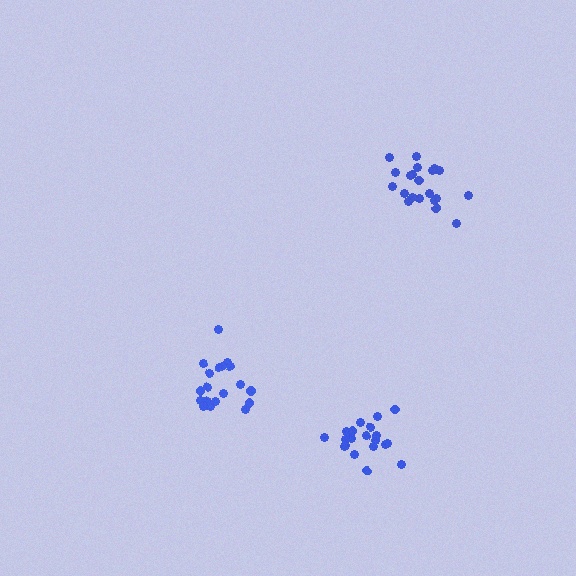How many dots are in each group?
Group 1: 20 dots, Group 2: 20 dots, Group 3: 21 dots (61 total).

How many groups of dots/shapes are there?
There are 3 groups.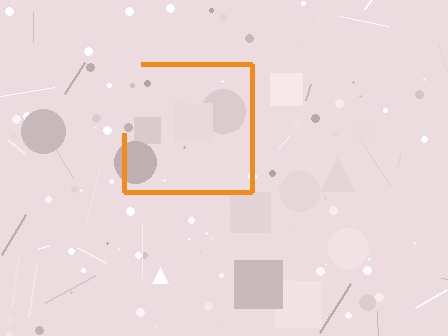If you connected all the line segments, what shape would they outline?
They would outline a square.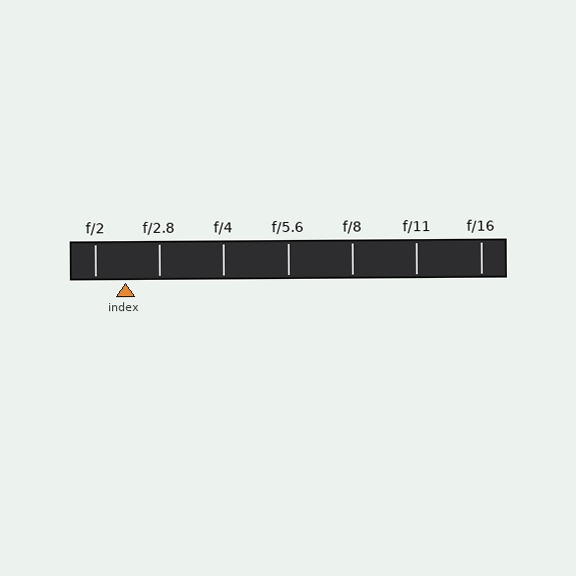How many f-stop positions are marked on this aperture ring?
There are 7 f-stop positions marked.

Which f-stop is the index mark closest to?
The index mark is closest to f/2.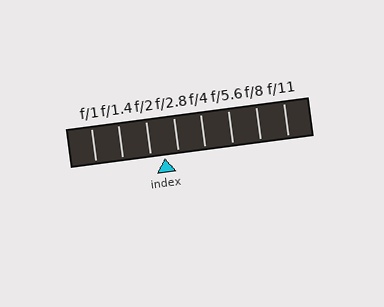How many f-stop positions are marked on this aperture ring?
There are 8 f-stop positions marked.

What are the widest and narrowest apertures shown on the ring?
The widest aperture shown is f/1 and the narrowest is f/11.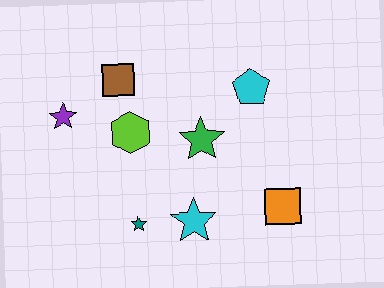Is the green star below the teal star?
No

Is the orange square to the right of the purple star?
Yes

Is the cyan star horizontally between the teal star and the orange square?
Yes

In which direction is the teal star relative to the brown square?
The teal star is below the brown square.